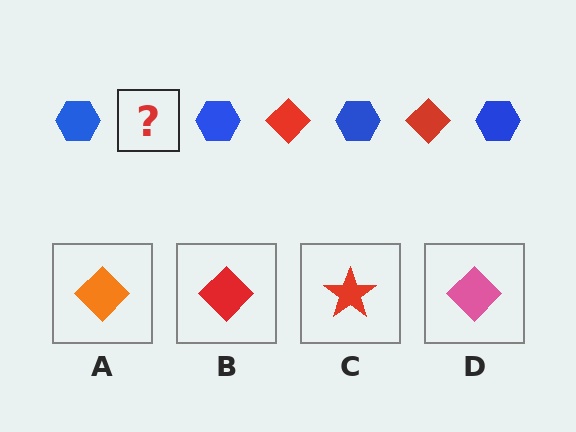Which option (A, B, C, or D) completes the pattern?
B.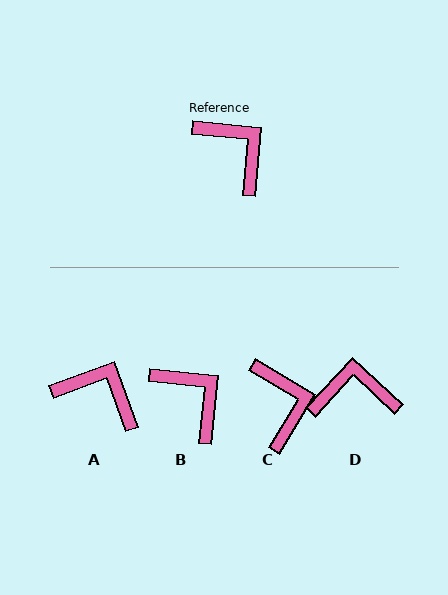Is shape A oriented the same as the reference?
No, it is off by about 26 degrees.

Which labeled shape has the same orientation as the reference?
B.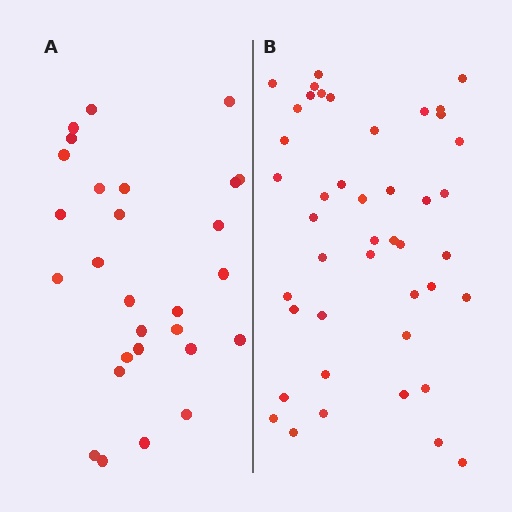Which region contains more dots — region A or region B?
Region B (the right region) has more dots.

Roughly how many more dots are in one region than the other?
Region B has approximately 15 more dots than region A.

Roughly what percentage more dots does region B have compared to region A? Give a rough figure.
About 55% more.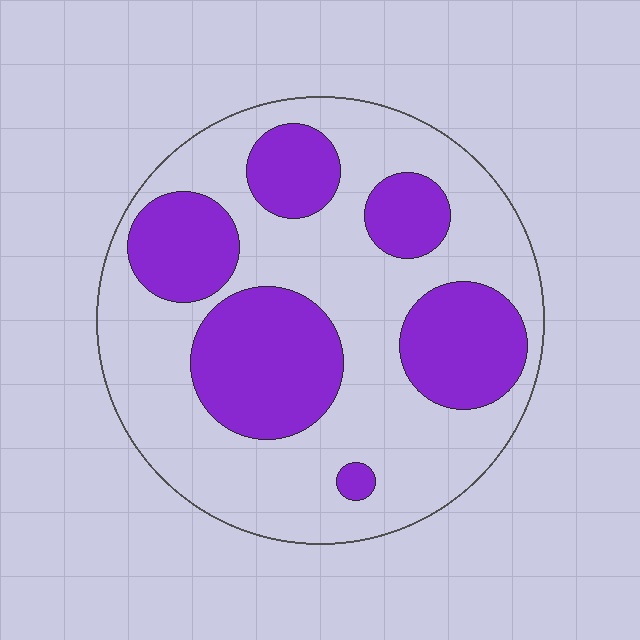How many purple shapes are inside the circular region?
6.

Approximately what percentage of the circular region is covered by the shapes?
Approximately 35%.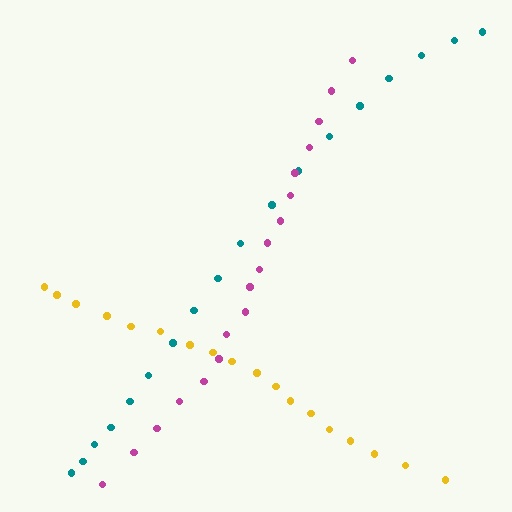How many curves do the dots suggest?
There are 3 distinct paths.